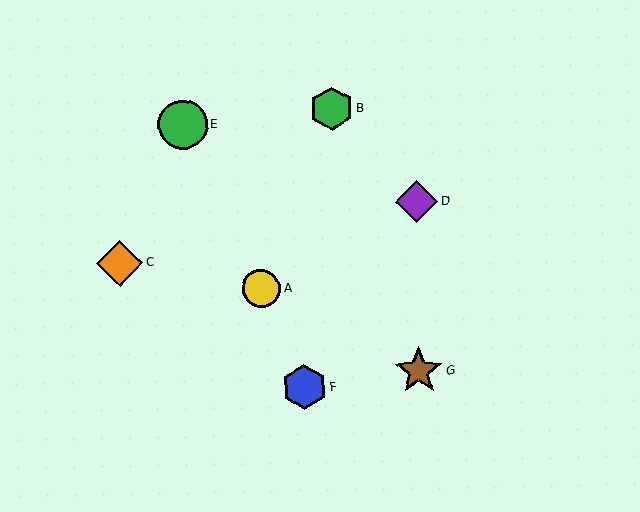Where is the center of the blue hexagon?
The center of the blue hexagon is at (304, 387).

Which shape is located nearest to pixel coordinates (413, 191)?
The purple diamond (labeled D) at (417, 201) is nearest to that location.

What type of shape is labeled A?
Shape A is a yellow circle.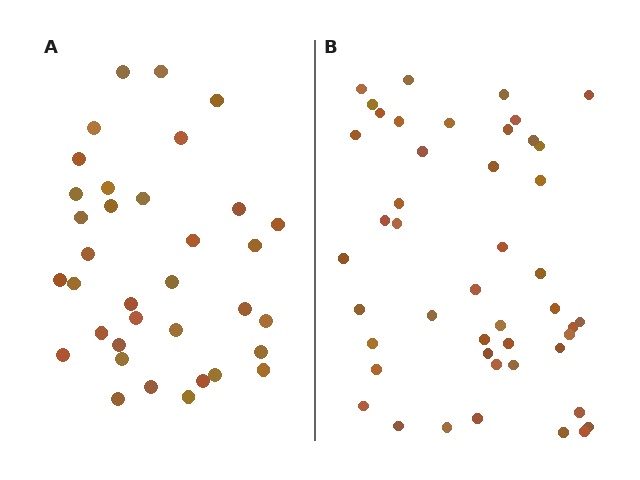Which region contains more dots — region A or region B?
Region B (the right region) has more dots.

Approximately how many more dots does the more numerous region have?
Region B has roughly 12 or so more dots than region A.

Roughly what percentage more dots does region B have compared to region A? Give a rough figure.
About 30% more.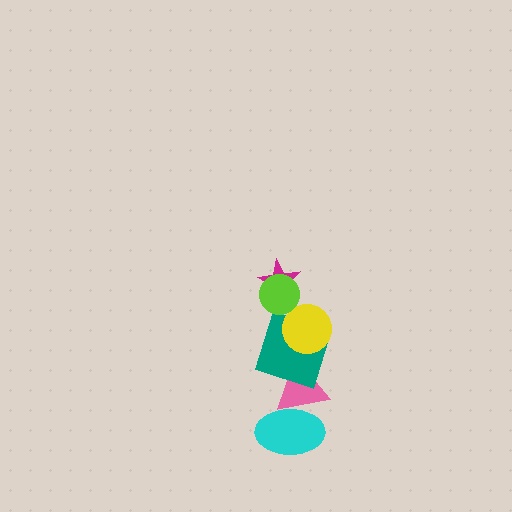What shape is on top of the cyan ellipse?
The pink triangle is on top of the cyan ellipse.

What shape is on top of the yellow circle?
The magenta star is on top of the yellow circle.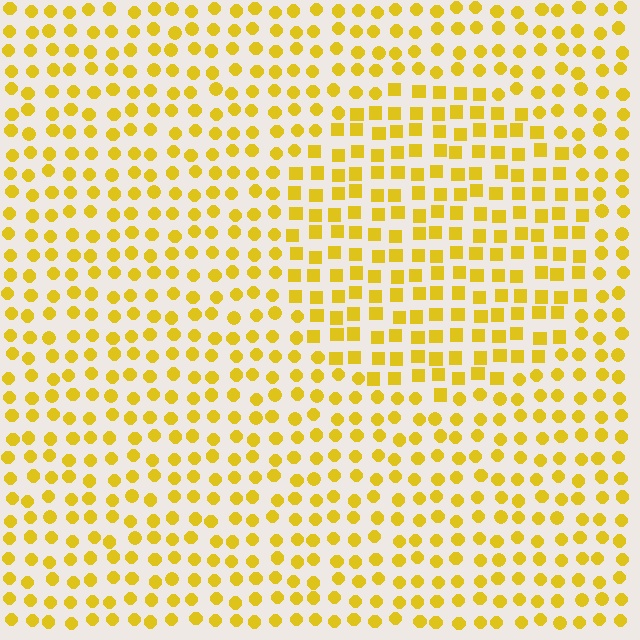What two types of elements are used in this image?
The image uses squares inside the circle region and circles outside it.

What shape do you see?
I see a circle.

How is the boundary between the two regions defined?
The boundary is defined by a change in element shape: squares inside vs. circles outside. All elements share the same color and spacing.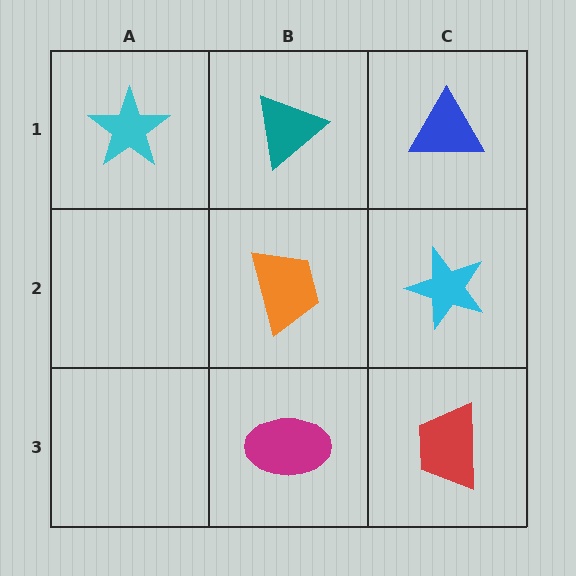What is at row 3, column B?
A magenta ellipse.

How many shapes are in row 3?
2 shapes.